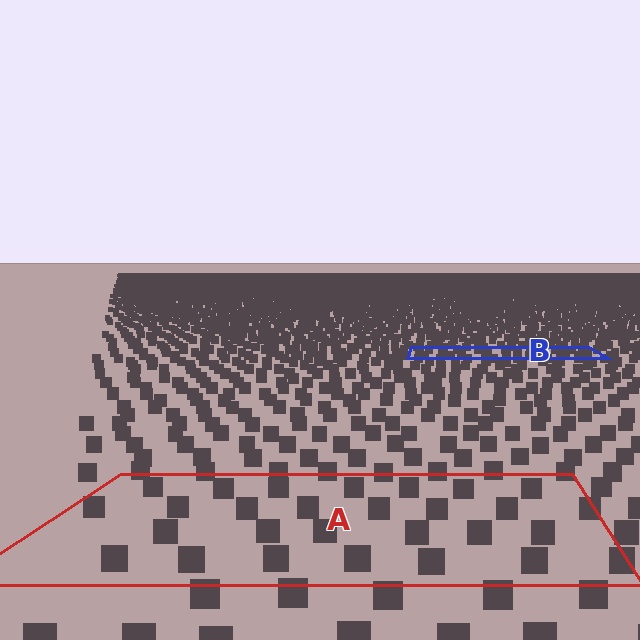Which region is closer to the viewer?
Region A is closer. The texture elements there are larger and more spread out.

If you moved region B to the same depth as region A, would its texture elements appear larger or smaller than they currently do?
They would appear larger. At a closer depth, the same texture elements are projected at a bigger on-screen size.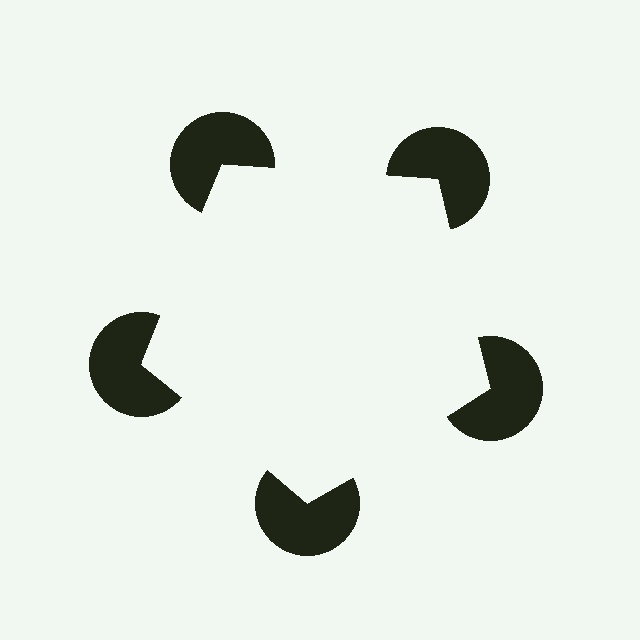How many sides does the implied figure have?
5 sides.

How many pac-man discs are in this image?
There are 5 — one at each vertex of the illusory pentagon.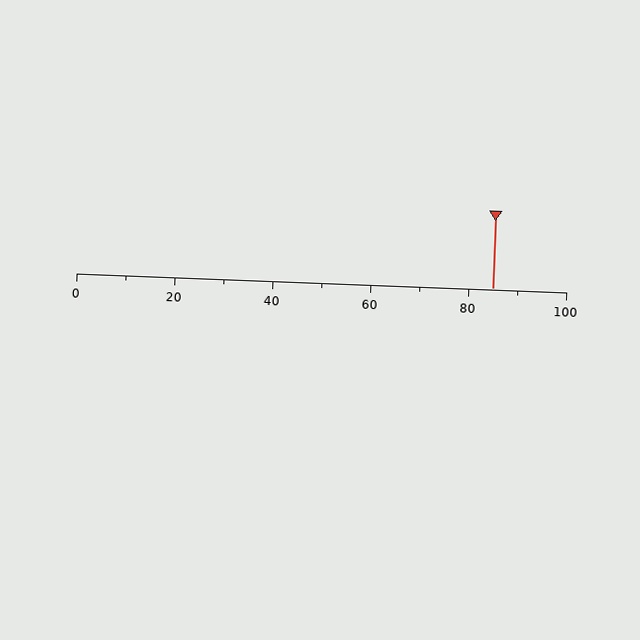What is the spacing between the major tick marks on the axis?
The major ticks are spaced 20 apart.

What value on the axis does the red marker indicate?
The marker indicates approximately 85.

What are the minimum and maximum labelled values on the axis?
The axis runs from 0 to 100.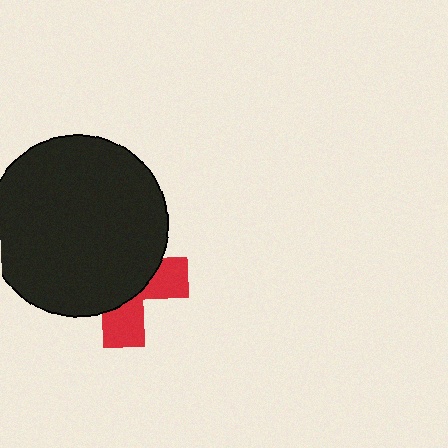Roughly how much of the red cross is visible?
A small part of it is visible (roughly 35%).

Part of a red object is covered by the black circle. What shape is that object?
It is a cross.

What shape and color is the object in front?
The object in front is a black circle.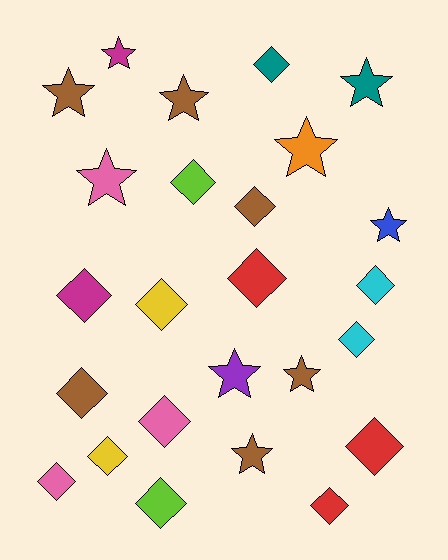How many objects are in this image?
There are 25 objects.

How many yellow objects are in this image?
There are 2 yellow objects.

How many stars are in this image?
There are 10 stars.